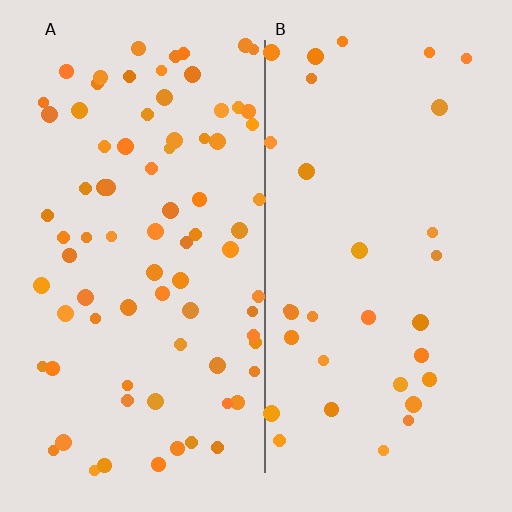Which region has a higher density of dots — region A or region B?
A (the left).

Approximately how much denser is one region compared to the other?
Approximately 2.4× — region A over region B.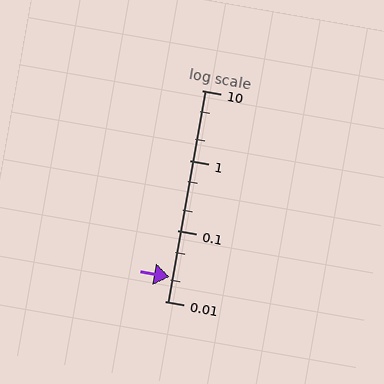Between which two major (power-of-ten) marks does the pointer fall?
The pointer is between 0.01 and 0.1.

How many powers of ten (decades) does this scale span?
The scale spans 3 decades, from 0.01 to 10.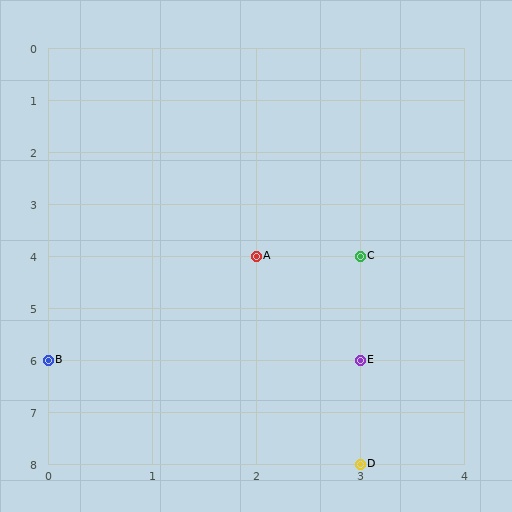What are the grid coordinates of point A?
Point A is at grid coordinates (2, 4).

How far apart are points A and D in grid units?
Points A and D are 1 column and 4 rows apart (about 4.1 grid units diagonally).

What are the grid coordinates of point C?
Point C is at grid coordinates (3, 4).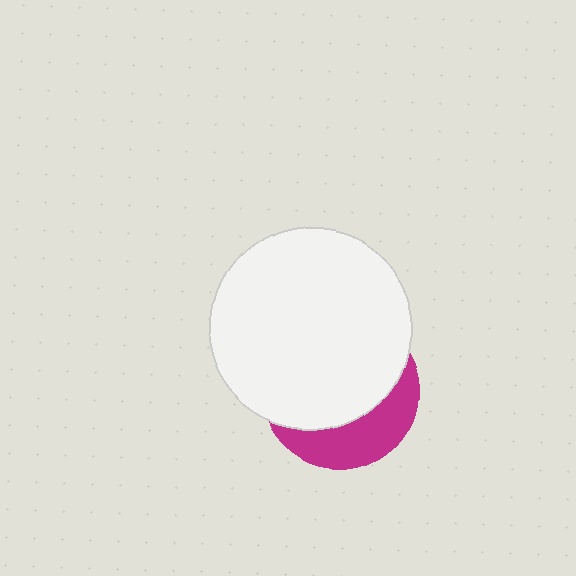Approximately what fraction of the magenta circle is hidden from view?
Roughly 68% of the magenta circle is hidden behind the white circle.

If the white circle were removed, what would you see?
You would see the complete magenta circle.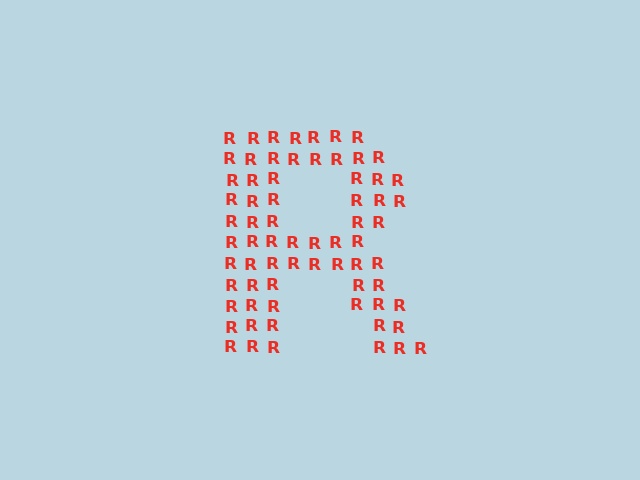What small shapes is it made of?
It is made of small letter R's.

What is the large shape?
The large shape is the letter R.